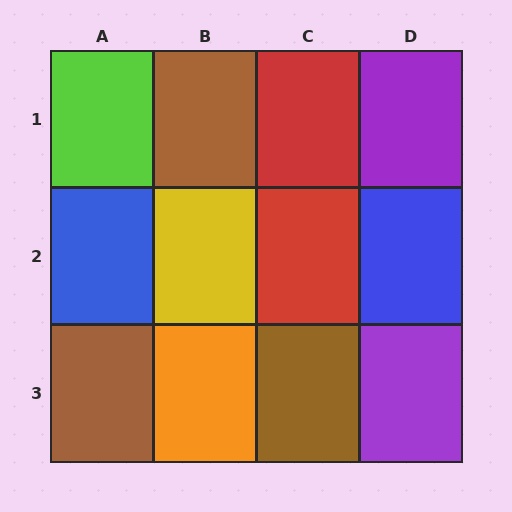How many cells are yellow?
1 cell is yellow.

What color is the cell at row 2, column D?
Blue.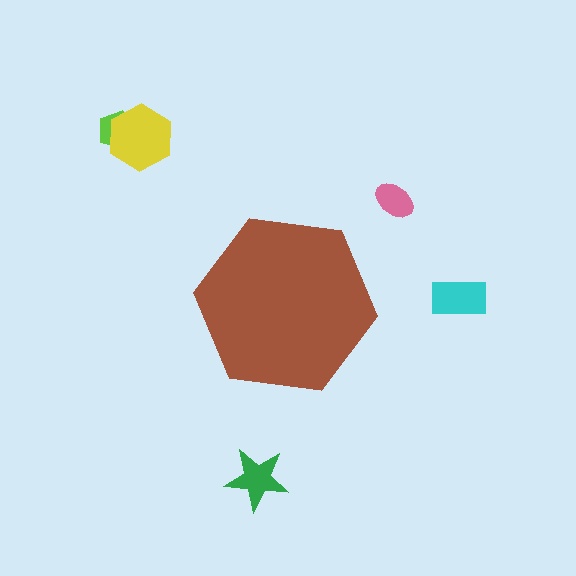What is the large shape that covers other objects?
A brown hexagon.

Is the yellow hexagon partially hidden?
No, the yellow hexagon is fully visible.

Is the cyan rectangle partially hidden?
No, the cyan rectangle is fully visible.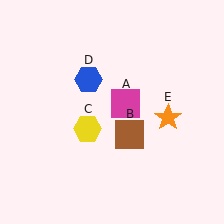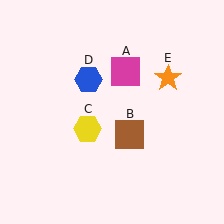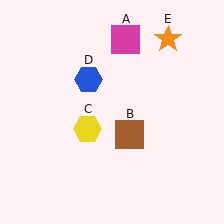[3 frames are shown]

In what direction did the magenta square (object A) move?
The magenta square (object A) moved up.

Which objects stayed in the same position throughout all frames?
Brown square (object B) and yellow hexagon (object C) and blue hexagon (object D) remained stationary.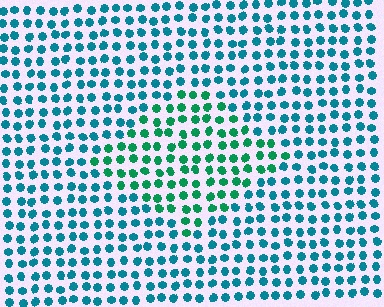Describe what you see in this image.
The image is filled with small teal elements in a uniform arrangement. A diamond-shaped region is visible where the elements are tinted to a slightly different hue, forming a subtle color boundary.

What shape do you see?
I see a diamond.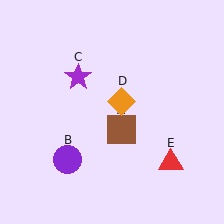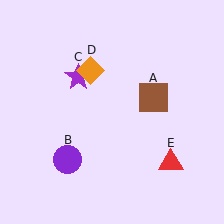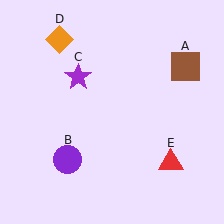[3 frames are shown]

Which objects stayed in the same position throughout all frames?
Purple circle (object B) and purple star (object C) and red triangle (object E) remained stationary.